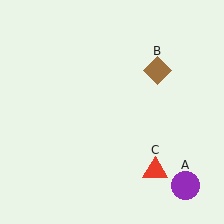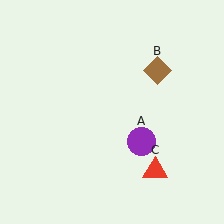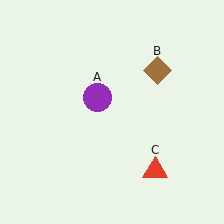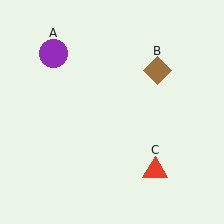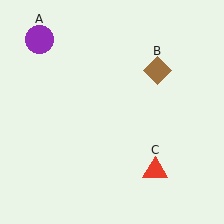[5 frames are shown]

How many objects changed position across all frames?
1 object changed position: purple circle (object A).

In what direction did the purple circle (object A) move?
The purple circle (object A) moved up and to the left.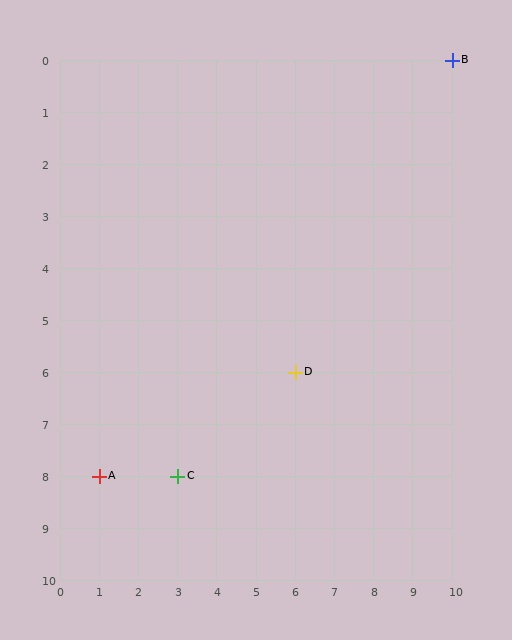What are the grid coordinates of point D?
Point D is at grid coordinates (6, 6).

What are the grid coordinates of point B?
Point B is at grid coordinates (10, 0).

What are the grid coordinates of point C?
Point C is at grid coordinates (3, 8).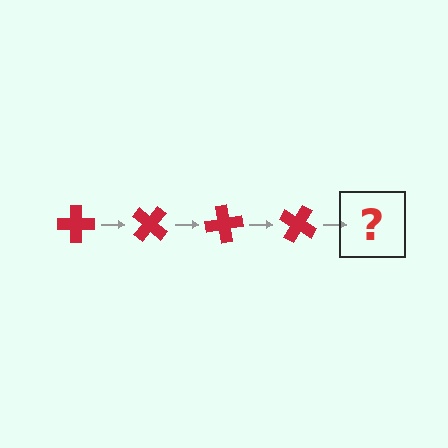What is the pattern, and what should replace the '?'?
The pattern is that the cross rotates 40 degrees each step. The '?' should be a red cross rotated 160 degrees.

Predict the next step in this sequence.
The next step is a red cross rotated 160 degrees.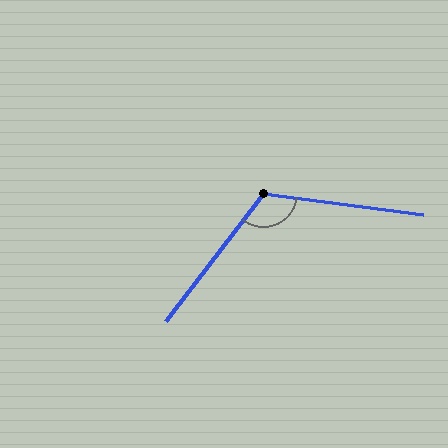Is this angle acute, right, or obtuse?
It is obtuse.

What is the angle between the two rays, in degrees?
Approximately 120 degrees.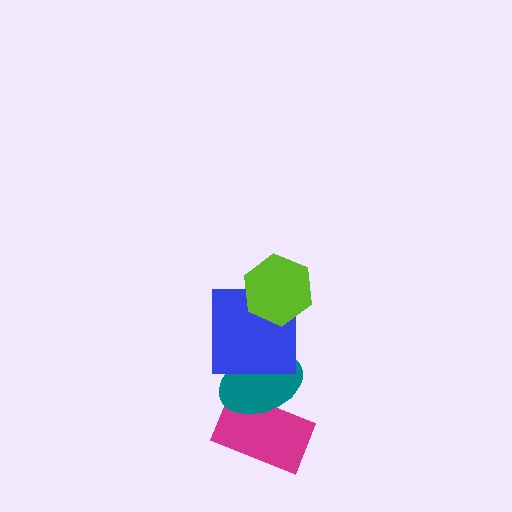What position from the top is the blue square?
The blue square is 2nd from the top.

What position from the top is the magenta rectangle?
The magenta rectangle is 4th from the top.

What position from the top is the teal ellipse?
The teal ellipse is 3rd from the top.